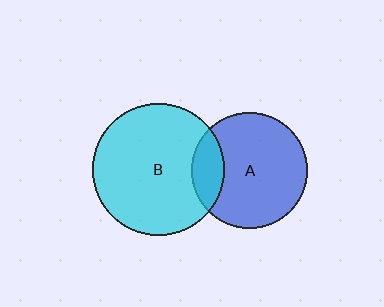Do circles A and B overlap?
Yes.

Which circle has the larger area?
Circle B (cyan).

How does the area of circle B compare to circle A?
Approximately 1.3 times.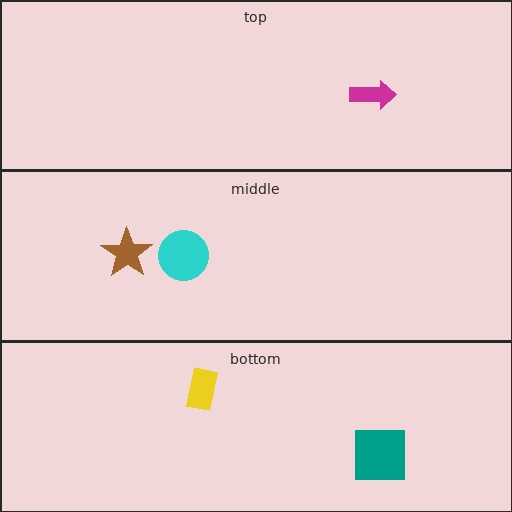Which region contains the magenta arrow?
The top region.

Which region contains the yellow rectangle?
The bottom region.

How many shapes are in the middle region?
2.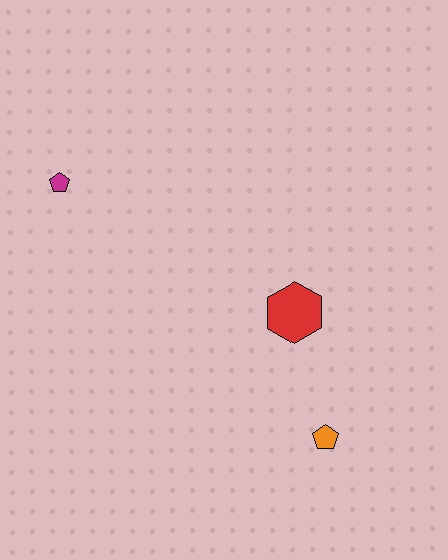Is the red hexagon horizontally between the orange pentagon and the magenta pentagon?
Yes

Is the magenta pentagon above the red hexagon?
Yes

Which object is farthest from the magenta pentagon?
The orange pentagon is farthest from the magenta pentagon.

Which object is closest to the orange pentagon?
The red hexagon is closest to the orange pentagon.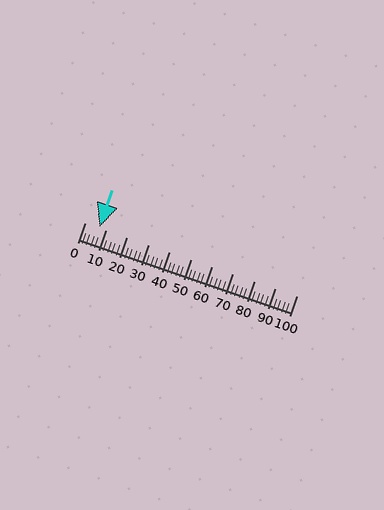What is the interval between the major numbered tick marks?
The major tick marks are spaced 10 units apart.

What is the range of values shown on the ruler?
The ruler shows values from 0 to 100.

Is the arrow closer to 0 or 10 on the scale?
The arrow is closer to 10.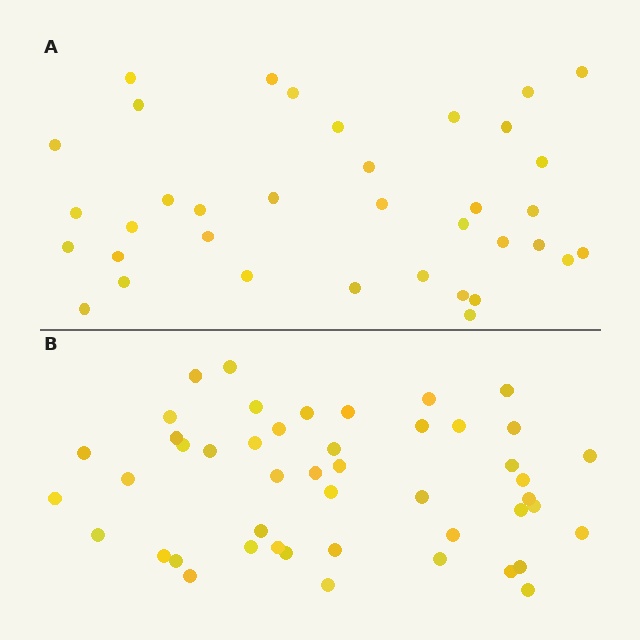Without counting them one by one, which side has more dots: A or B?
Region B (the bottom region) has more dots.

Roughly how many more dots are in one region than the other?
Region B has roughly 12 or so more dots than region A.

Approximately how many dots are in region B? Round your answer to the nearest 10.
About 50 dots. (The exact count is 47, which rounds to 50.)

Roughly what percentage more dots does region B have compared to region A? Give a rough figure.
About 30% more.